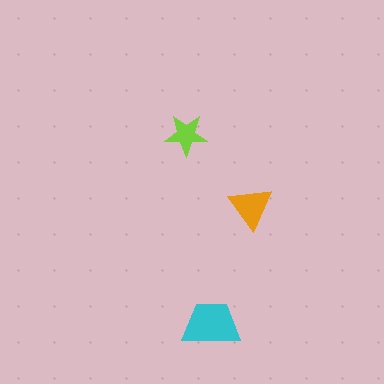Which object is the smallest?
The lime star.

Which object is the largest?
The cyan trapezoid.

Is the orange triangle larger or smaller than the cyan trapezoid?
Smaller.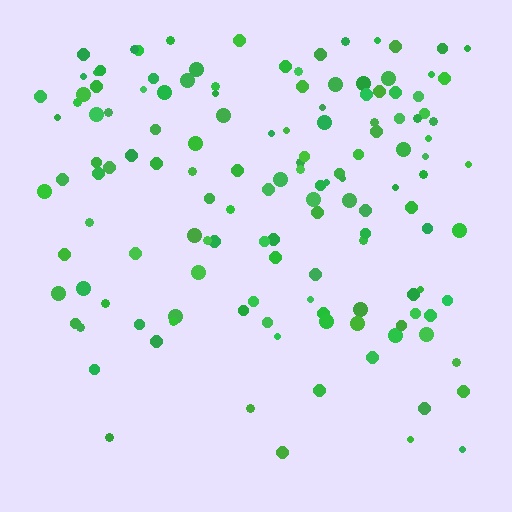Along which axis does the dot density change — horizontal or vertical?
Vertical.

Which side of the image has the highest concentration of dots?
The top.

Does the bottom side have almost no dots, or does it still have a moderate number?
Still a moderate number, just noticeably fewer than the top.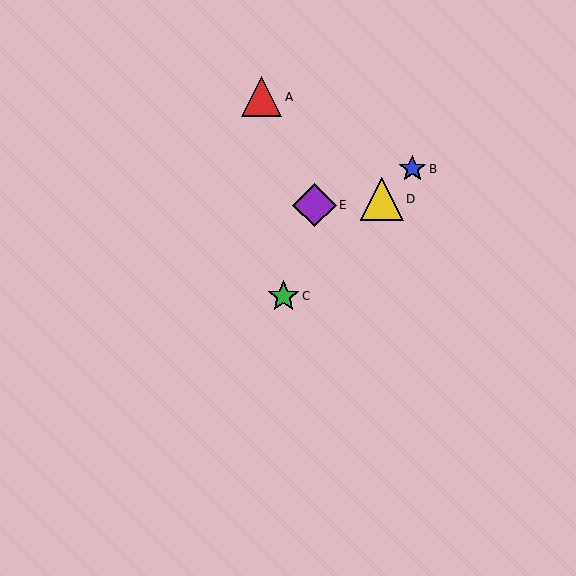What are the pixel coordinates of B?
Object B is at (412, 169).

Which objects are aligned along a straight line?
Objects B, C, D are aligned along a straight line.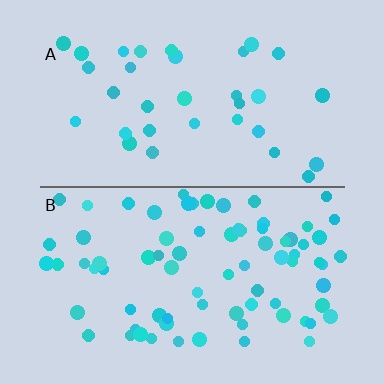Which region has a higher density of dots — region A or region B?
B (the bottom).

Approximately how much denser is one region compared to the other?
Approximately 2.3× — region B over region A.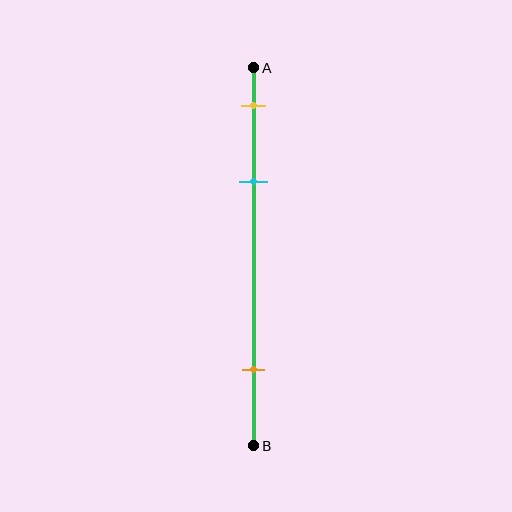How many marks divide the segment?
There are 3 marks dividing the segment.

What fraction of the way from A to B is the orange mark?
The orange mark is approximately 80% (0.8) of the way from A to B.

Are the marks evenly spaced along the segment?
No, the marks are not evenly spaced.